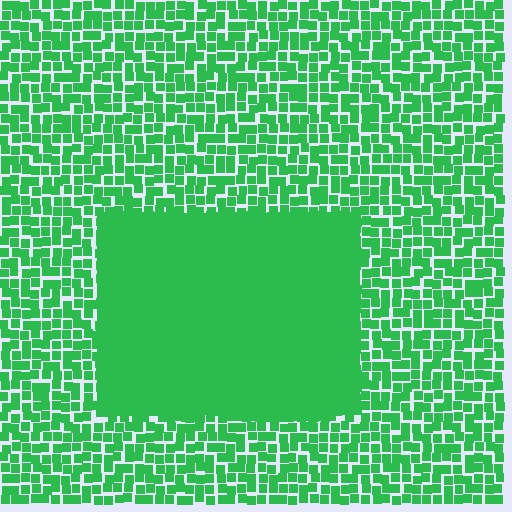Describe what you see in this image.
The image contains small green elements arranged at two different densities. A rectangle-shaped region is visible where the elements are more densely packed than the surrounding area.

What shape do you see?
I see a rectangle.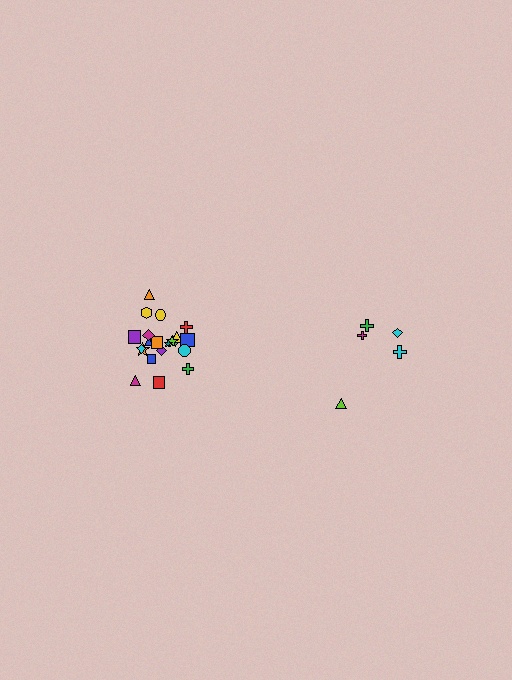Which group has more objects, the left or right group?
The left group.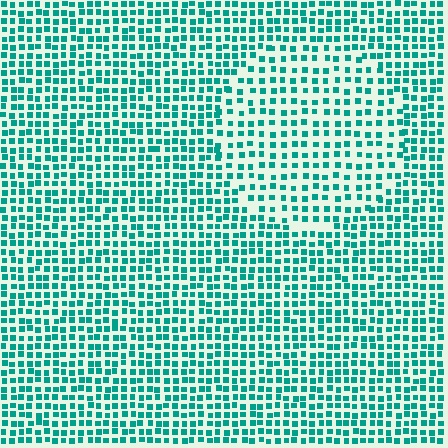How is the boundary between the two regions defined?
The boundary is defined by a change in element density (approximately 1.6x ratio). All elements are the same color, size, and shape.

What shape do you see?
I see a circle.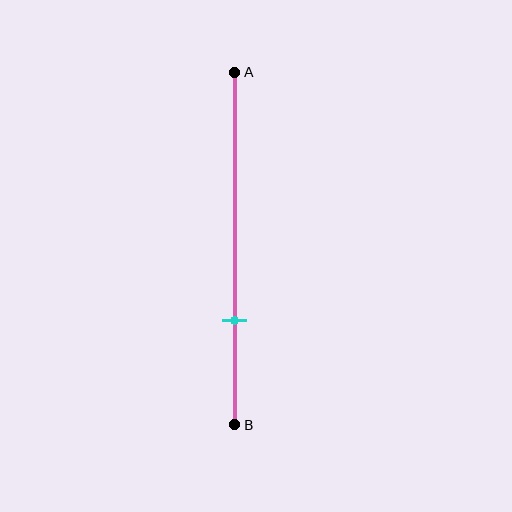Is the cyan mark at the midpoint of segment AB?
No, the mark is at about 70% from A, not at the 50% midpoint.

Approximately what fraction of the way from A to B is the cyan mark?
The cyan mark is approximately 70% of the way from A to B.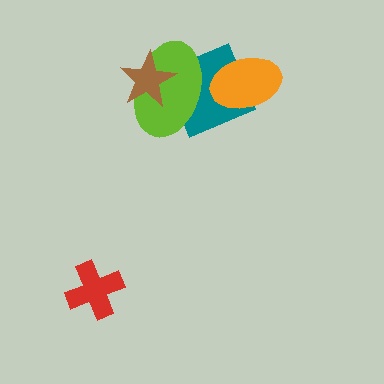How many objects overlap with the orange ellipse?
1 object overlaps with the orange ellipse.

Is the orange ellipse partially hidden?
No, no other shape covers it.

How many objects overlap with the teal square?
2 objects overlap with the teal square.